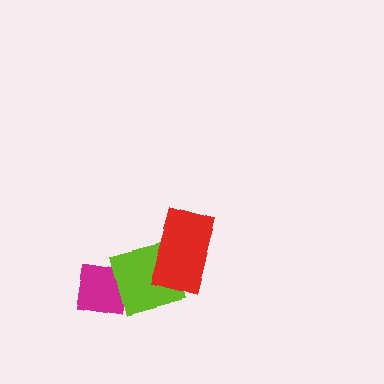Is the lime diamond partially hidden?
Yes, it is partially covered by another shape.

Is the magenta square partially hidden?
Yes, it is partially covered by another shape.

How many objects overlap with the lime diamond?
2 objects overlap with the lime diamond.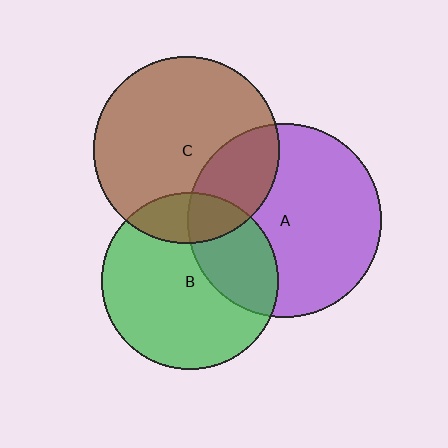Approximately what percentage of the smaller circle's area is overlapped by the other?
Approximately 25%.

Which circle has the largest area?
Circle A (purple).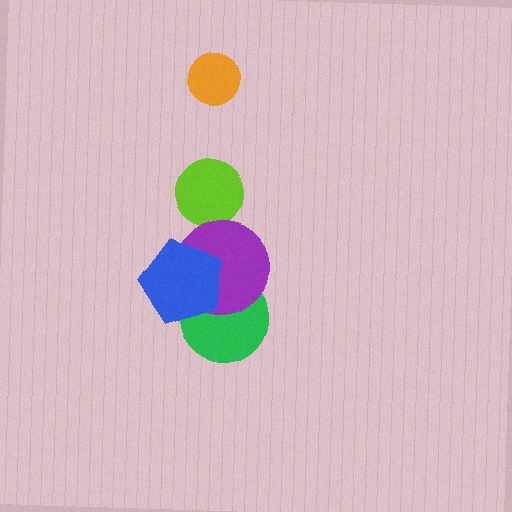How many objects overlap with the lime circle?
0 objects overlap with the lime circle.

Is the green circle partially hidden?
Yes, it is partially covered by another shape.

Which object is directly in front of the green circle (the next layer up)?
The purple circle is directly in front of the green circle.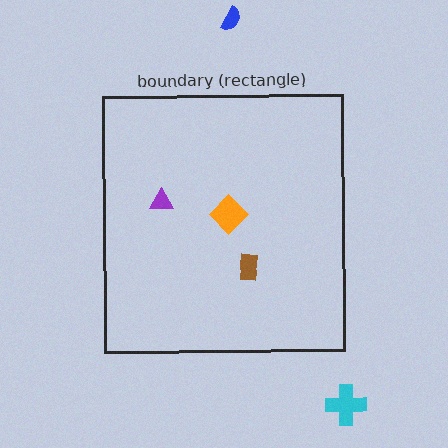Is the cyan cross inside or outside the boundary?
Outside.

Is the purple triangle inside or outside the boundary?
Inside.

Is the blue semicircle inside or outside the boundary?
Outside.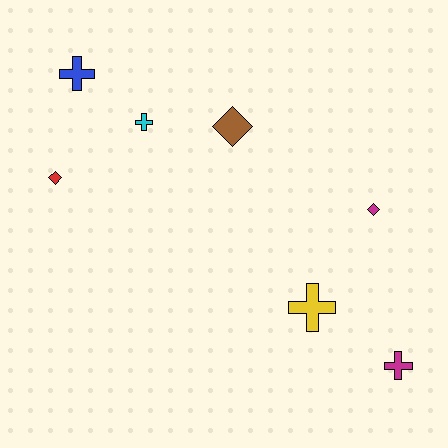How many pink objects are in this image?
There are no pink objects.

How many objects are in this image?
There are 7 objects.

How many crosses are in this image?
There are 4 crosses.